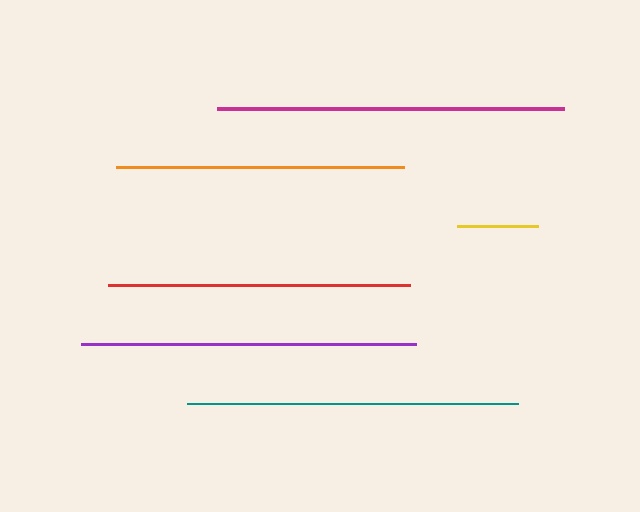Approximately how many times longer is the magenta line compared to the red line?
The magenta line is approximately 1.1 times the length of the red line.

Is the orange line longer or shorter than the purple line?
The purple line is longer than the orange line.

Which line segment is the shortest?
The yellow line is the shortest at approximately 81 pixels.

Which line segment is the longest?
The magenta line is the longest at approximately 347 pixels.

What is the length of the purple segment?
The purple segment is approximately 334 pixels long.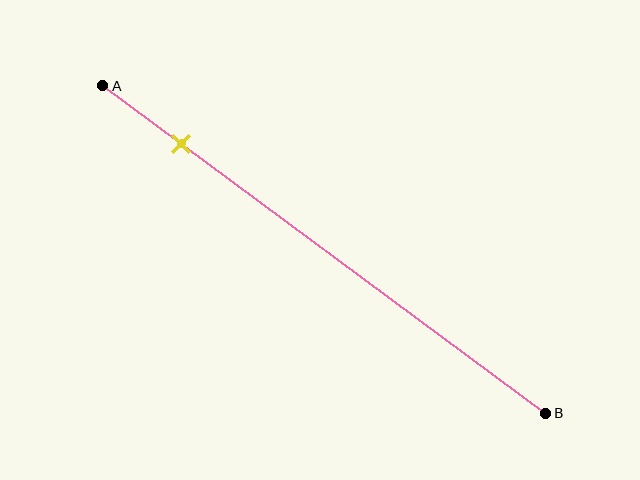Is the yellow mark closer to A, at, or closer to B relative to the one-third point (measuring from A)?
The yellow mark is closer to point A than the one-third point of segment AB.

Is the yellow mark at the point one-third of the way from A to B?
No, the mark is at about 20% from A, not at the 33% one-third point.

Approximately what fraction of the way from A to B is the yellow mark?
The yellow mark is approximately 20% of the way from A to B.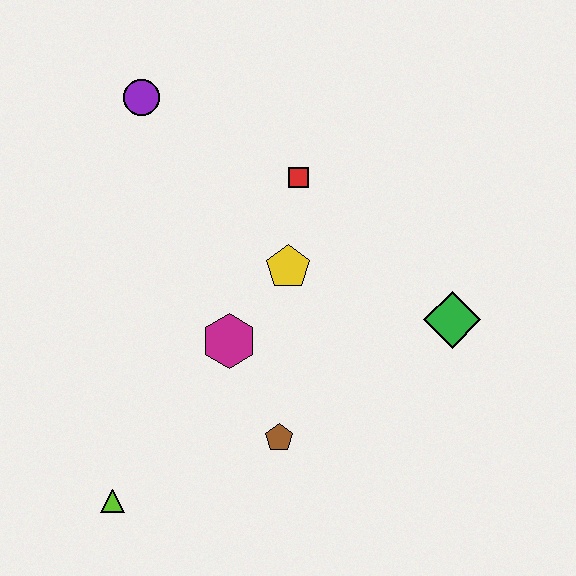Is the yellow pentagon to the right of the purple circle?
Yes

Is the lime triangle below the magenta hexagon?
Yes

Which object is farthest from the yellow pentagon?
The lime triangle is farthest from the yellow pentagon.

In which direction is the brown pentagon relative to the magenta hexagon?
The brown pentagon is below the magenta hexagon.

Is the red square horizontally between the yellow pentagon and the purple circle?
No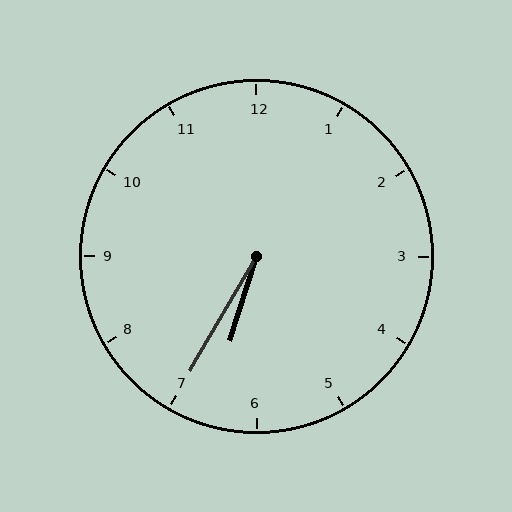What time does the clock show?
6:35.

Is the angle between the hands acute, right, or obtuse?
It is acute.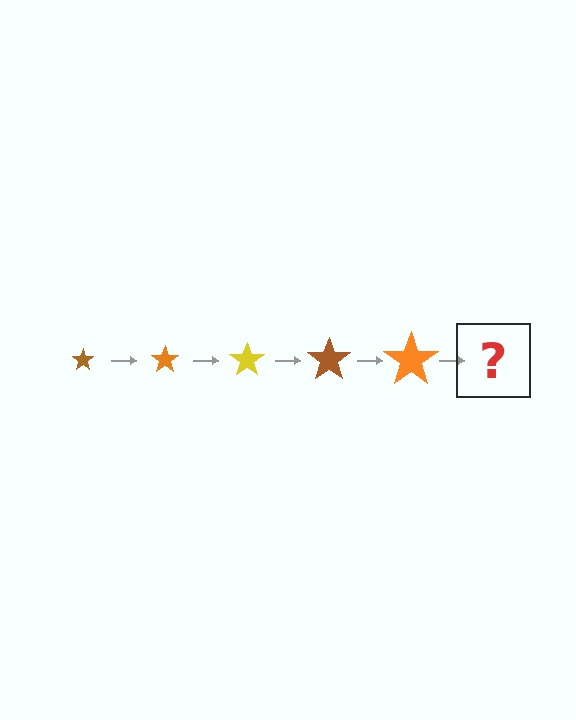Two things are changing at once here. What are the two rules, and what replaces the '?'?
The two rules are that the star grows larger each step and the color cycles through brown, orange, and yellow. The '?' should be a yellow star, larger than the previous one.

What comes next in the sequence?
The next element should be a yellow star, larger than the previous one.